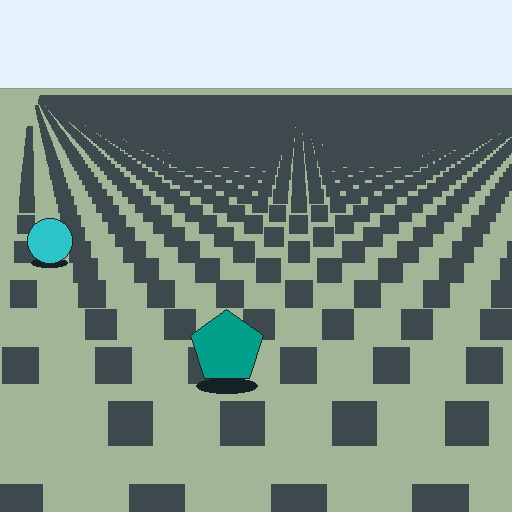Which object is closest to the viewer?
The teal pentagon is closest. The texture marks near it are larger and more spread out.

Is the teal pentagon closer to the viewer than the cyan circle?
Yes. The teal pentagon is closer — you can tell from the texture gradient: the ground texture is coarser near it.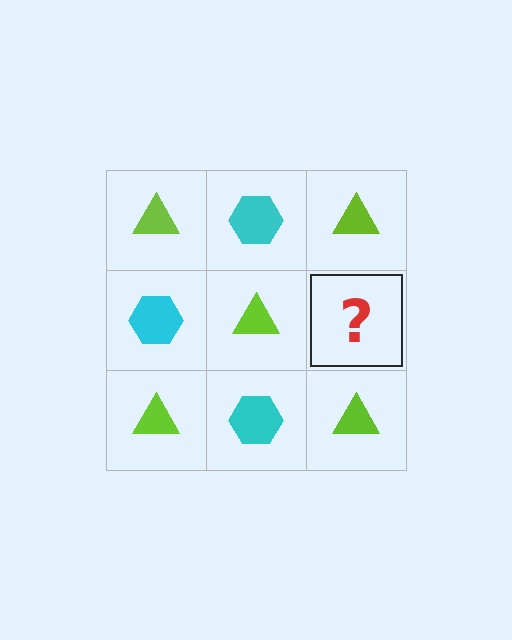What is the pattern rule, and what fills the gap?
The rule is that it alternates lime triangle and cyan hexagon in a checkerboard pattern. The gap should be filled with a cyan hexagon.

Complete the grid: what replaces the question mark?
The question mark should be replaced with a cyan hexagon.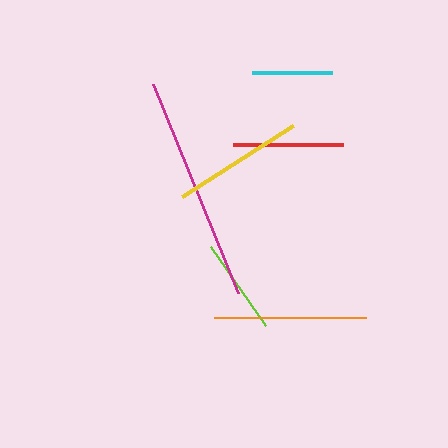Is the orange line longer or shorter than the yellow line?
The orange line is longer than the yellow line.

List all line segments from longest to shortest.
From longest to shortest: magenta, orange, yellow, red, lime, cyan.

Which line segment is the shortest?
The cyan line is the shortest at approximately 79 pixels.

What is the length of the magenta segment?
The magenta segment is approximately 226 pixels long.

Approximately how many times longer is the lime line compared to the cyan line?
The lime line is approximately 1.2 times the length of the cyan line.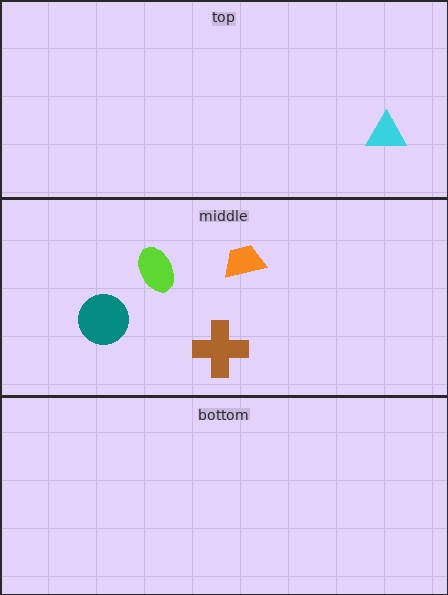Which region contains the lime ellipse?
The middle region.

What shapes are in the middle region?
The orange trapezoid, the lime ellipse, the brown cross, the teal circle.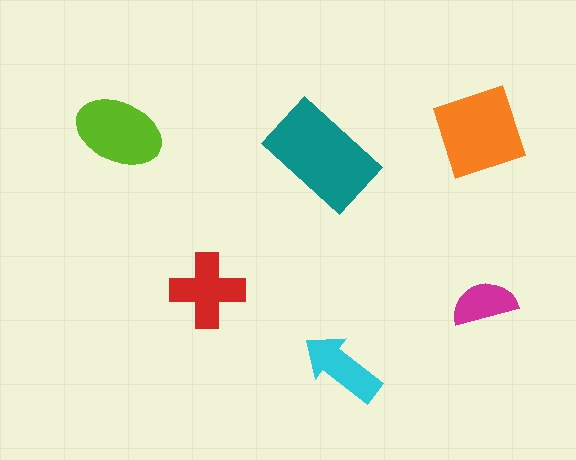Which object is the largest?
The teal rectangle.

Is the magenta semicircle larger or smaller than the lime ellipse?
Smaller.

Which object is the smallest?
The magenta semicircle.